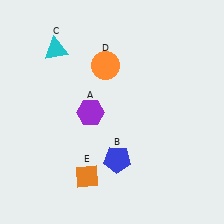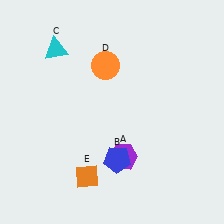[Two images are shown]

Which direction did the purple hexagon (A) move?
The purple hexagon (A) moved down.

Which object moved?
The purple hexagon (A) moved down.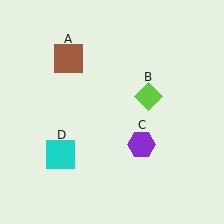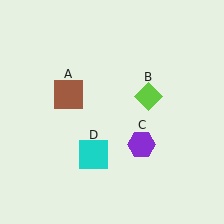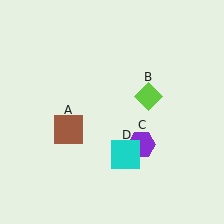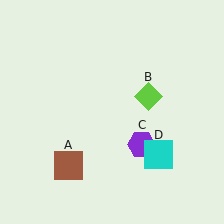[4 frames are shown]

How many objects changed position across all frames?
2 objects changed position: brown square (object A), cyan square (object D).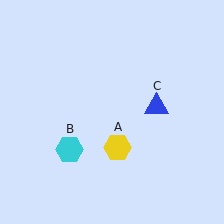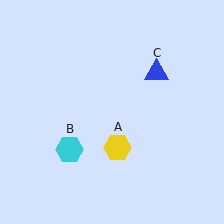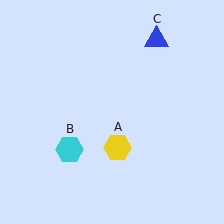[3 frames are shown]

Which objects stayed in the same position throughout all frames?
Yellow hexagon (object A) and cyan hexagon (object B) remained stationary.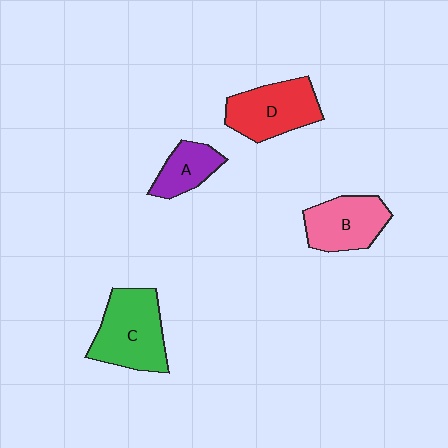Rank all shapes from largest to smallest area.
From largest to smallest: C (green), D (red), B (pink), A (purple).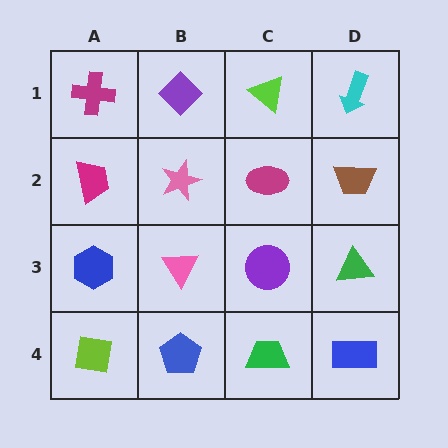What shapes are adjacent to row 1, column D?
A brown trapezoid (row 2, column D), a lime triangle (row 1, column C).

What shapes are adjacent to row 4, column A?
A blue hexagon (row 3, column A), a blue pentagon (row 4, column B).